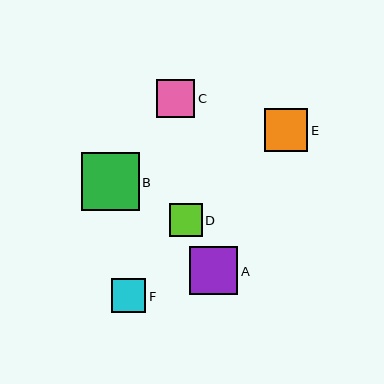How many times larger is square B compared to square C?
Square B is approximately 1.5 times the size of square C.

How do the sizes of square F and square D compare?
Square F and square D are approximately the same size.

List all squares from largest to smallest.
From largest to smallest: B, A, E, C, F, D.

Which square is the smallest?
Square D is the smallest with a size of approximately 33 pixels.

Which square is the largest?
Square B is the largest with a size of approximately 58 pixels.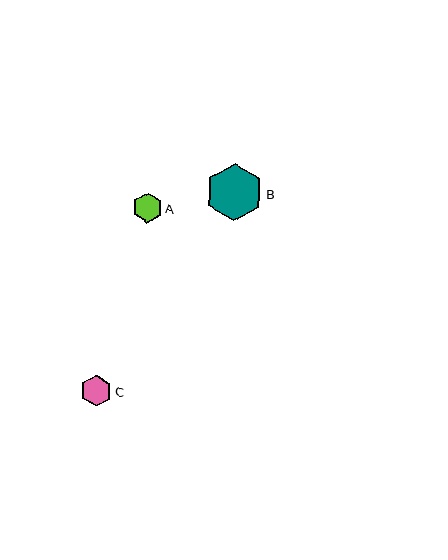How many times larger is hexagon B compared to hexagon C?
Hexagon B is approximately 1.9 times the size of hexagon C.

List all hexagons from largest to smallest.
From largest to smallest: B, C, A.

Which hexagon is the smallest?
Hexagon A is the smallest with a size of approximately 30 pixels.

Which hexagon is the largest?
Hexagon B is the largest with a size of approximately 58 pixels.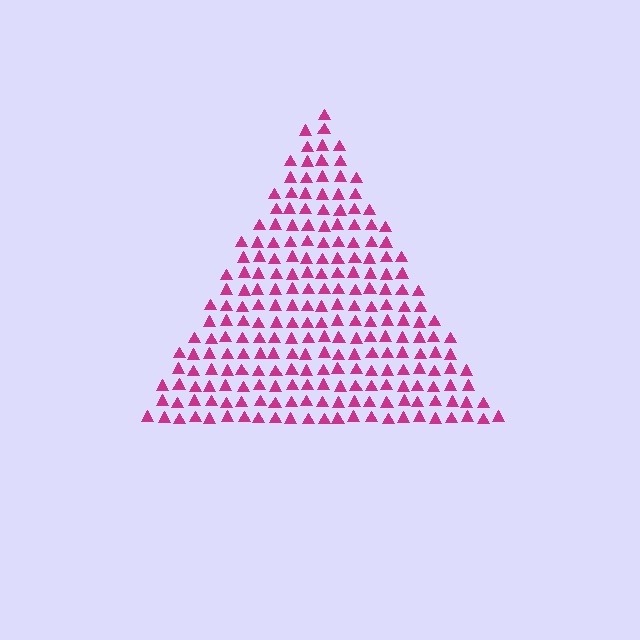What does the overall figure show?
The overall figure shows a triangle.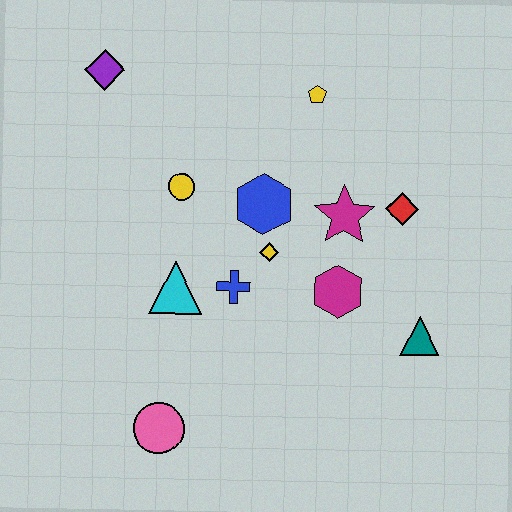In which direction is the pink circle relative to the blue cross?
The pink circle is below the blue cross.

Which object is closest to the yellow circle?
The blue hexagon is closest to the yellow circle.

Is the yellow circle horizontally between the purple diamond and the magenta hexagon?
Yes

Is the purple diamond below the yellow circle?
No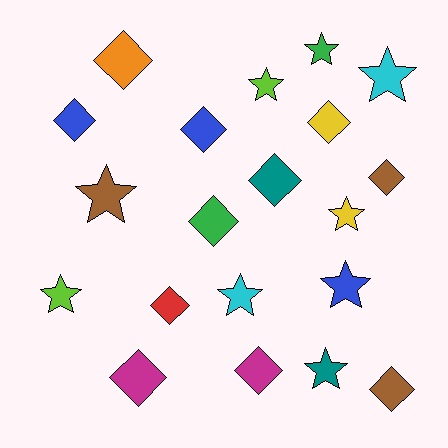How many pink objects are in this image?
There are no pink objects.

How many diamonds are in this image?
There are 11 diamonds.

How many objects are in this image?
There are 20 objects.